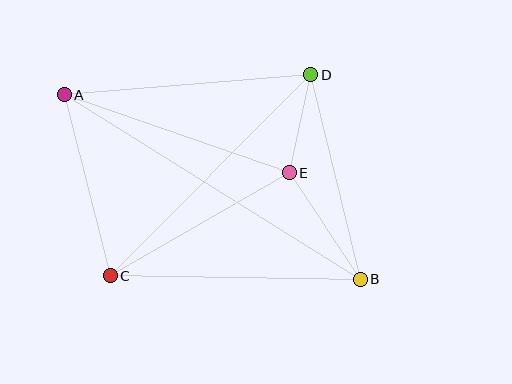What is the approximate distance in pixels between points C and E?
The distance between C and E is approximately 206 pixels.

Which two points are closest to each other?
Points D and E are closest to each other.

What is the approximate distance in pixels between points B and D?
The distance between B and D is approximately 210 pixels.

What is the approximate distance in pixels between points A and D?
The distance between A and D is approximately 248 pixels.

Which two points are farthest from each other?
Points A and B are farthest from each other.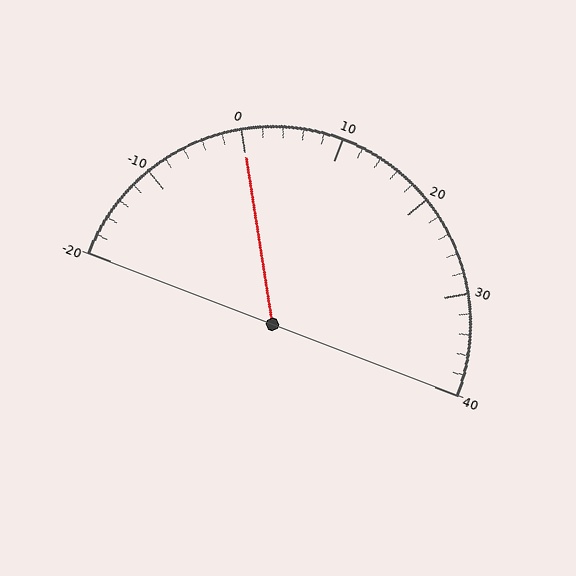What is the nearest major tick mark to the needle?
The nearest major tick mark is 0.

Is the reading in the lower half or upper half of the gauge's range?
The reading is in the lower half of the range (-20 to 40).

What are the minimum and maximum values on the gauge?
The gauge ranges from -20 to 40.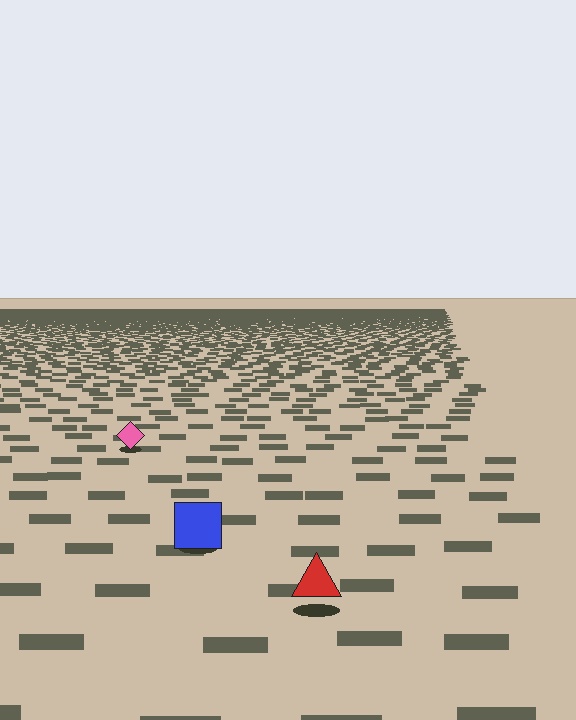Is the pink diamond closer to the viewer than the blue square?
No. The blue square is closer — you can tell from the texture gradient: the ground texture is coarser near it.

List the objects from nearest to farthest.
From nearest to farthest: the red triangle, the blue square, the pink diamond.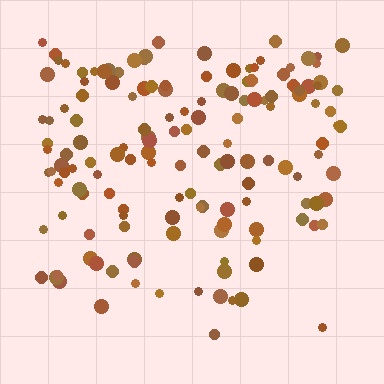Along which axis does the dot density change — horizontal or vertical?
Vertical.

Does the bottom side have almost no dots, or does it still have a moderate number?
Still a moderate number, just noticeably fewer than the top.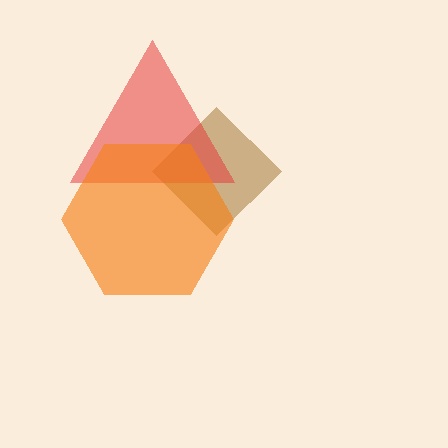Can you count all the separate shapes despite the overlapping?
Yes, there are 3 separate shapes.